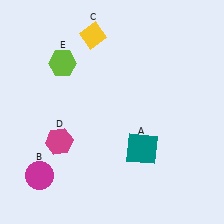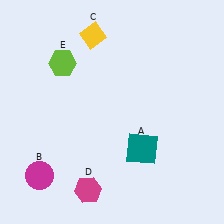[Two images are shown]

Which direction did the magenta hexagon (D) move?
The magenta hexagon (D) moved down.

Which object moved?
The magenta hexagon (D) moved down.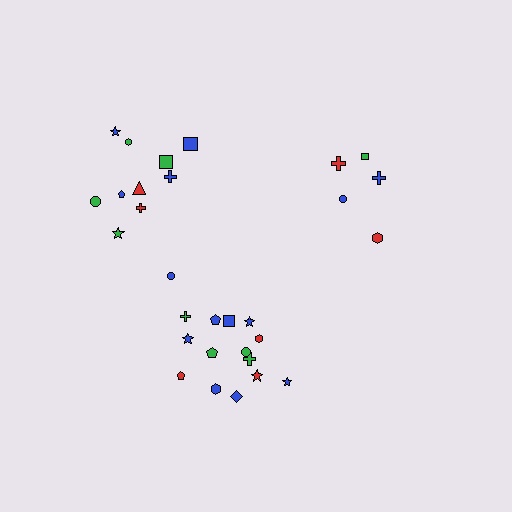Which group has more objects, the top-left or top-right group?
The top-left group.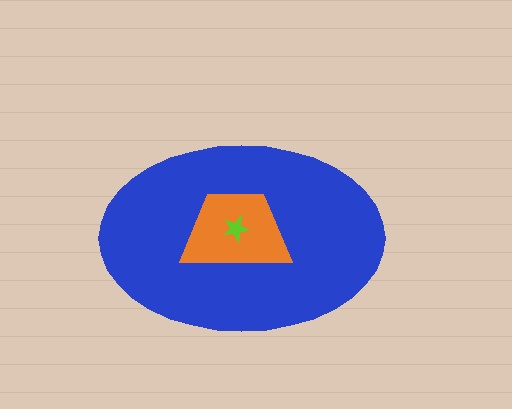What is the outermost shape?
The blue ellipse.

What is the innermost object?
The lime star.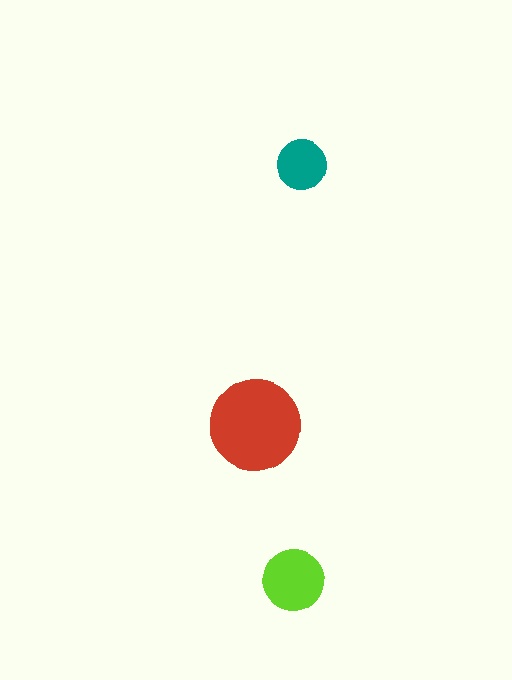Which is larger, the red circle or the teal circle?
The red one.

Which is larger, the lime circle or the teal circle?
The lime one.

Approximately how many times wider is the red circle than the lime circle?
About 1.5 times wider.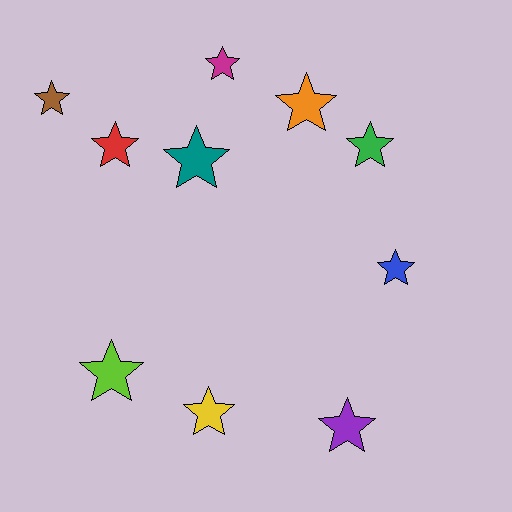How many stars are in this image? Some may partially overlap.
There are 10 stars.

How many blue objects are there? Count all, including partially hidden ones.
There is 1 blue object.